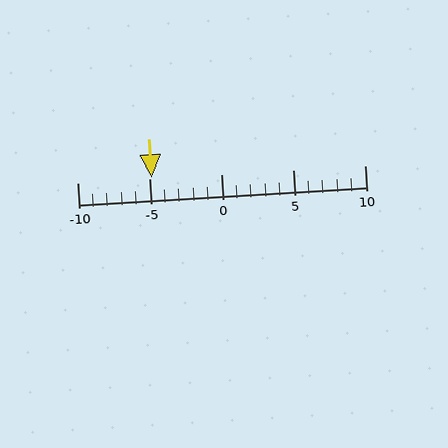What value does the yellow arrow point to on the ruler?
The yellow arrow points to approximately -5.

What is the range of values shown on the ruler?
The ruler shows values from -10 to 10.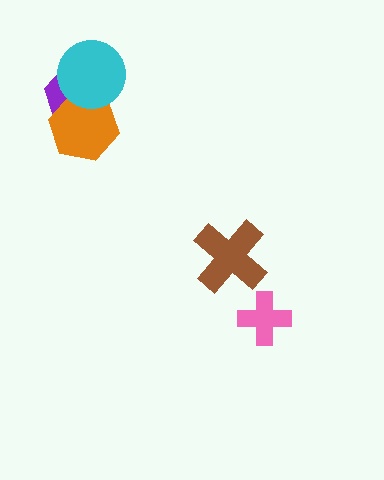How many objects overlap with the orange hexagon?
2 objects overlap with the orange hexagon.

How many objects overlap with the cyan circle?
2 objects overlap with the cyan circle.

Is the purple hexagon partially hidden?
Yes, it is partially covered by another shape.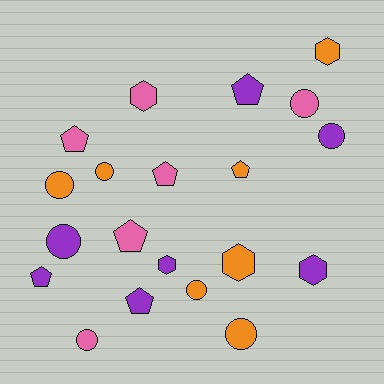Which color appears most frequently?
Purple, with 7 objects.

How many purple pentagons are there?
There are 3 purple pentagons.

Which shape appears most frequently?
Circle, with 8 objects.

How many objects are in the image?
There are 20 objects.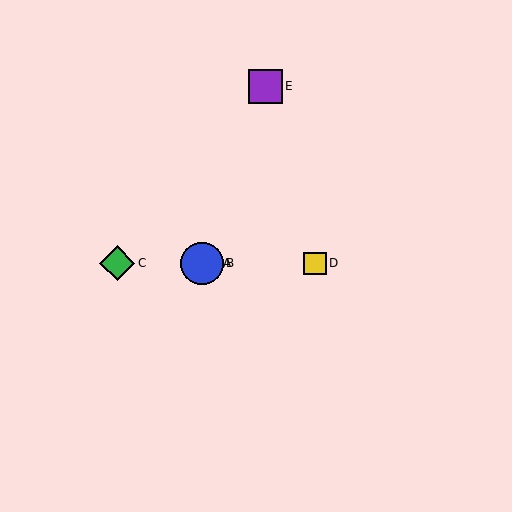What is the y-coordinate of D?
Object D is at y≈263.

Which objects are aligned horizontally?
Objects A, B, C, D are aligned horizontally.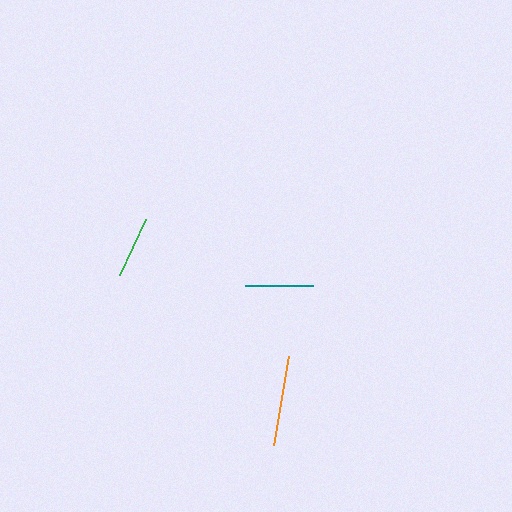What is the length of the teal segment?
The teal segment is approximately 67 pixels long.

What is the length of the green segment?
The green segment is approximately 62 pixels long.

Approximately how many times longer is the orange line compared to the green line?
The orange line is approximately 1.5 times the length of the green line.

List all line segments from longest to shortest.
From longest to shortest: orange, teal, green.